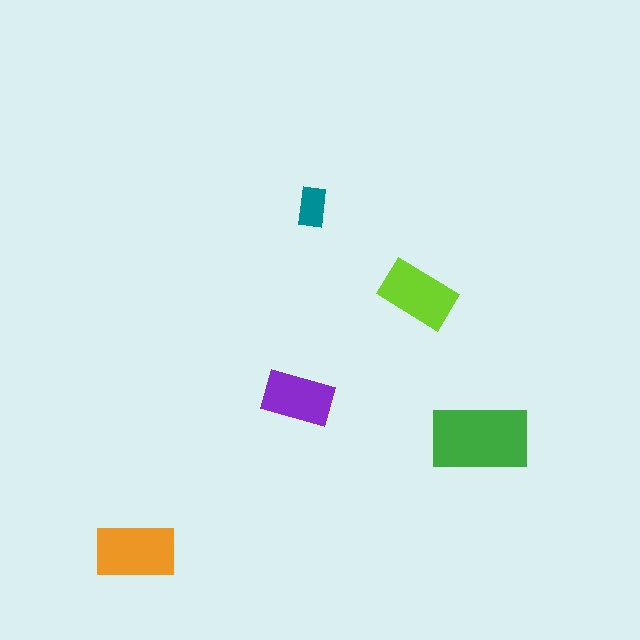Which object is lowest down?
The orange rectangle is bottommost.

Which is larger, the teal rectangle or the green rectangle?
The green one.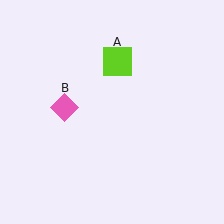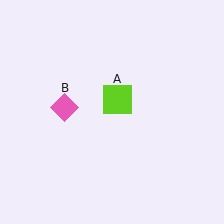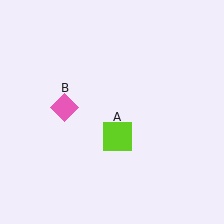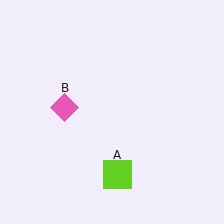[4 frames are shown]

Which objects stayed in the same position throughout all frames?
Pink diamond (object B) remained stationary.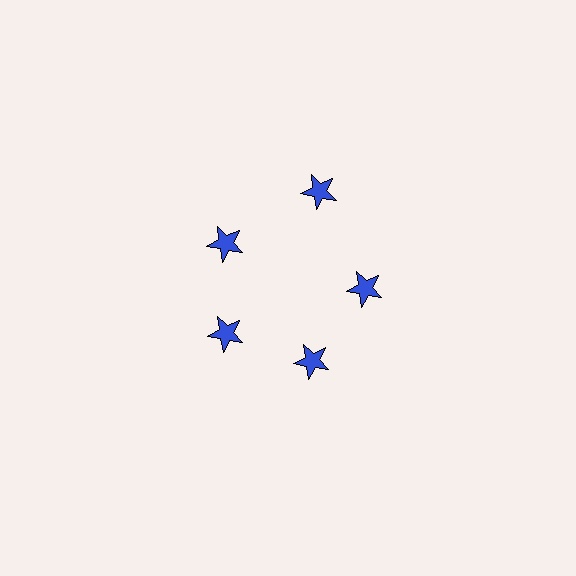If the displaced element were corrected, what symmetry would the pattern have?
It would have 5-fold rotational symmetry — the pattern would map onto itself every 72 degrees.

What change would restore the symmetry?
The symmetry would be restored by moving it inward, back onto the ring so that all 5 stars sit at equal angles and equal distance from the center.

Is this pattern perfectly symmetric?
No. The 5 blue stars are arranged in a ring, but one element near the 1 o'clock position is pushed outward from the center, breaking the 5-fold rotational symmetry.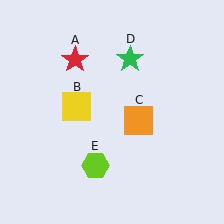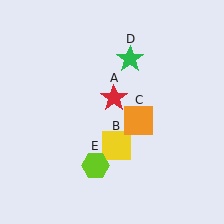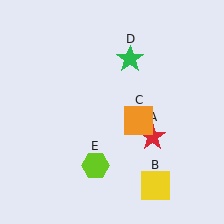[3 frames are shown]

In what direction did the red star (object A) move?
The red star (object A) moved down and to the right.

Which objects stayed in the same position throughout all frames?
Orange square (object C) and green star (object D) and lime hexagon (object E) remained stationary.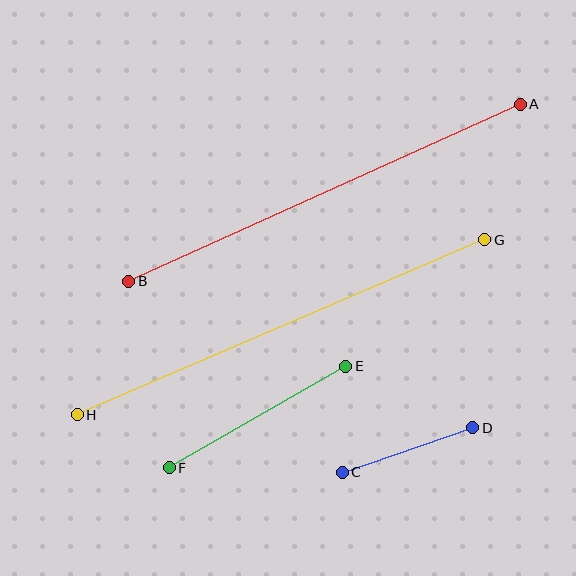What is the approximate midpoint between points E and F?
The midpoint is at approximately (257, 417) pixels.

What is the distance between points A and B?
The distance is approximately 430 pixels.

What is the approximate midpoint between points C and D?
The midpoint is at approximately (408, 450) pixels.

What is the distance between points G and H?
The distance is approximately 444 pixels.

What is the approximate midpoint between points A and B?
The midpoint is at approximately (324, 193) pixels.